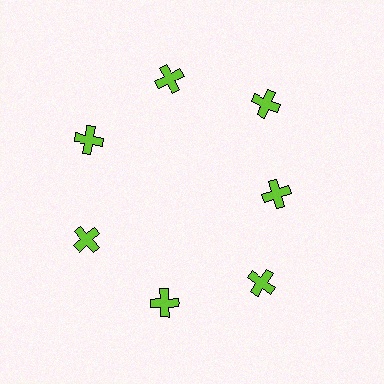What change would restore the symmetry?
The symmetry would be restored by moving it outward, back onto the ring so that all 7 crosses sit at equal angles and equal distance from the center.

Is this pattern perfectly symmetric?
No. The 7 lime crosses are arranged in a ring, but one element near the 3 o'clock position is pulled inward toward the center, breaking the 7-fold rotational symmetry.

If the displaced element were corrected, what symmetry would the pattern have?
It would have 7-fold rotational symmetry — the pattern would map onto itself every 51 degrees.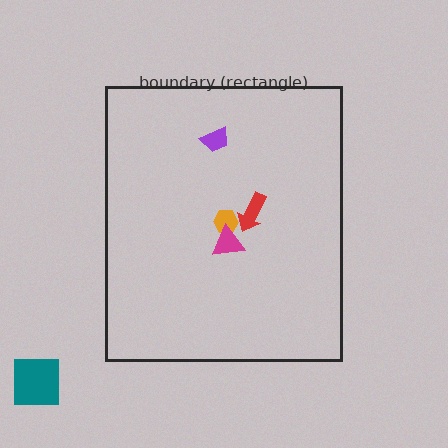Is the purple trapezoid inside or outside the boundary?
Inside.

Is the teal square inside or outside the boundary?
Outside.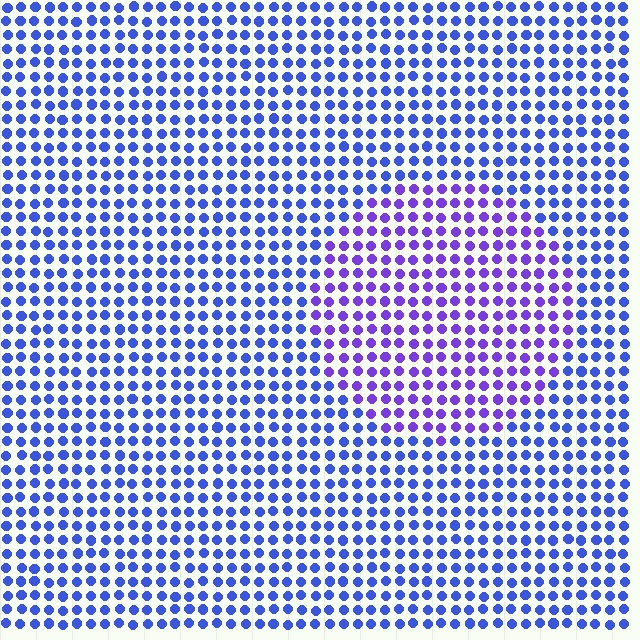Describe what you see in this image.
The image is filled with small blue elements in a uniform arrangement. A circle-shaped region is visible where the elements are tinted to a slightly different hue, forming a subtle color boundary.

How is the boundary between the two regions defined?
The boundary is defined purely by a slight shift in hue (about 34 degrees). Spacing, size, and orientation are identical on both sides.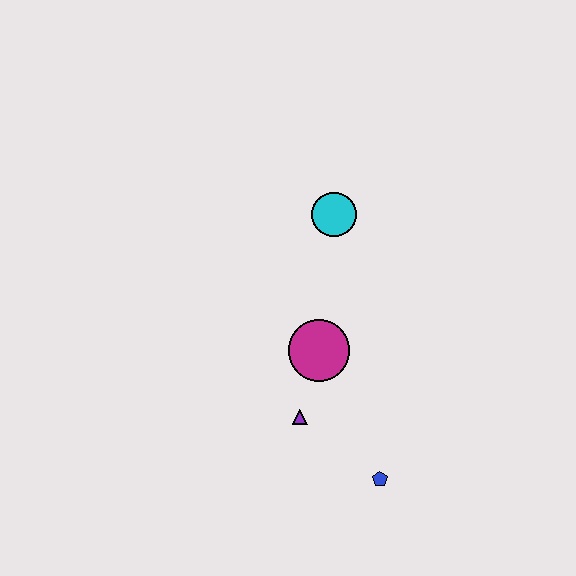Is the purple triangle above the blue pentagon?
Yes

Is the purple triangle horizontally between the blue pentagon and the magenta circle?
No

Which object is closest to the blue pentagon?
The purple triangle is closest to the blue pentagon.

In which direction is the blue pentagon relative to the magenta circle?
The blue pentagon is below the magenta circle.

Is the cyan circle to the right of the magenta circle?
Yes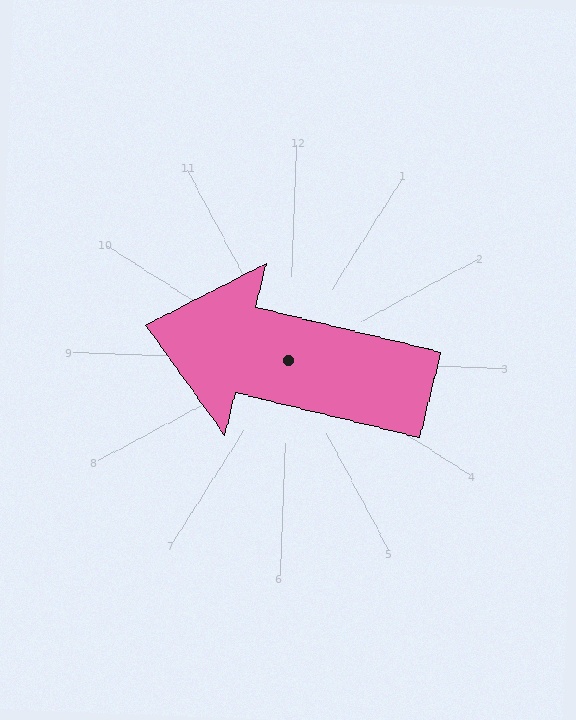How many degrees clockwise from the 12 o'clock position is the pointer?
Approximately 282 degrees.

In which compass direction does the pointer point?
West.